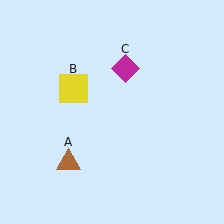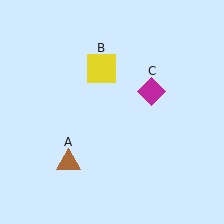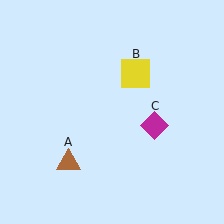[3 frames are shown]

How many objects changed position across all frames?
2 objects changed position: yellow square (object B), magenta diamond (object C).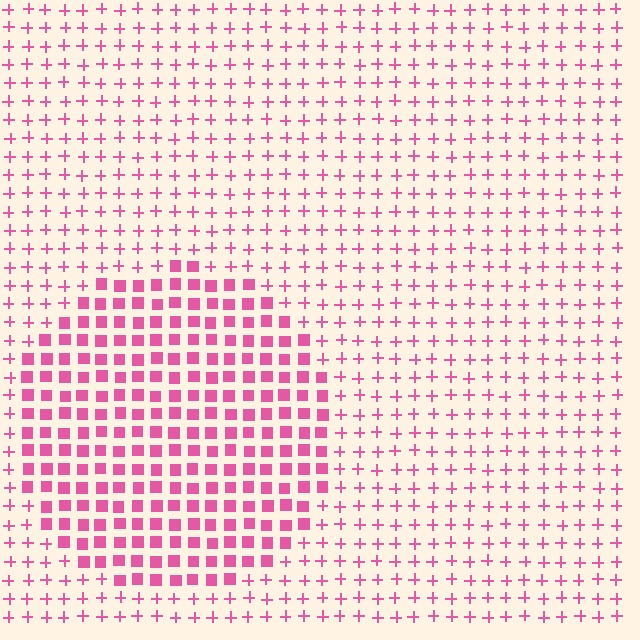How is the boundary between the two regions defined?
The boundary is defined by a change in element shape: squares inside vs. plus signs outside. All elements share the same color and spacing.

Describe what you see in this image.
The image is filled with small pink elements arranged in a uniform grid. A circle-shaped region contains squares, while the surrounding area contains plus signs. The boundary is defined purely by the change in element shape.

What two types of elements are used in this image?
The image uses squares inside the circle region and plus signs outside it.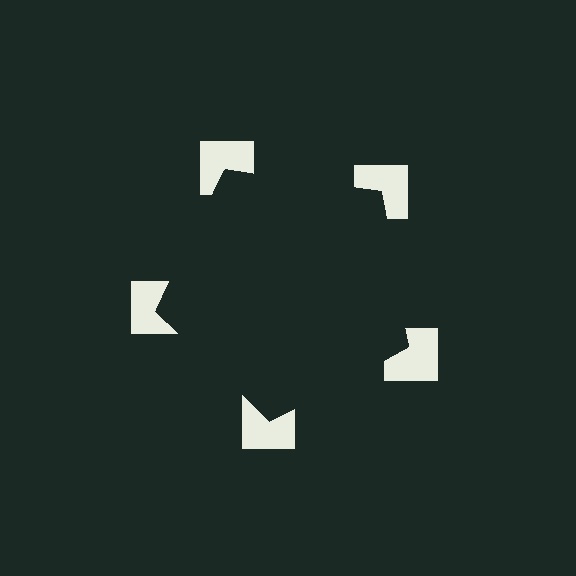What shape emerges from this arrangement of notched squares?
An illusory pentagon — its edges are inferred from the aligned wedge cuts in the notched squares, not physically drawn.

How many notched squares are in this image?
There are 5 — one at each vertex of the illusory pentagon.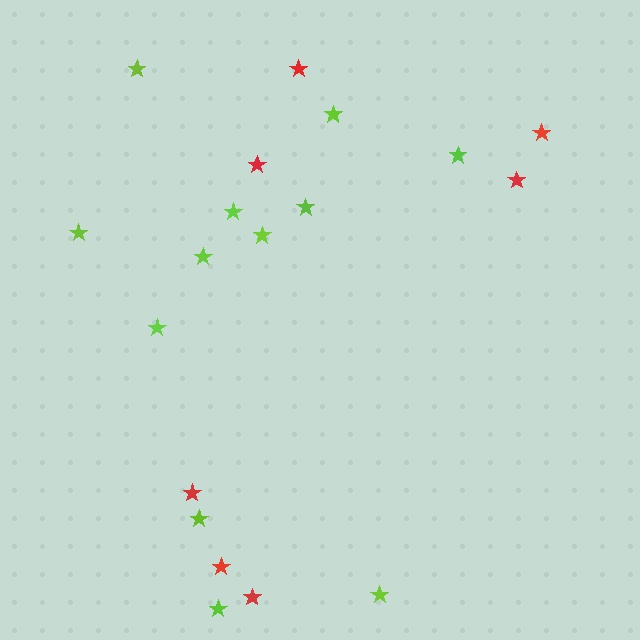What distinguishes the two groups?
There are 2 groups: one group of lime stars (12) and one group of red stars (7).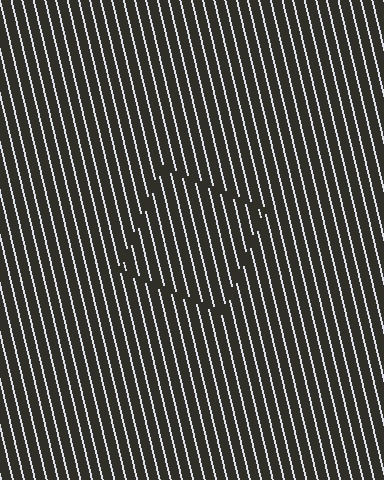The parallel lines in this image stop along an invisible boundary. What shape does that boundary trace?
An illusory square. The interior of the shape contains the same grating, shifted by half a period — the contour is defined by the phase discontinuity where line-ends from the inner and outer gratings abut.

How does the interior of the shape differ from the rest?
The interior of the shape contains the same grating, shifted by half a period — the contour is defined by the phase discontinuity where line-ends from the inner and outer gratings abut.